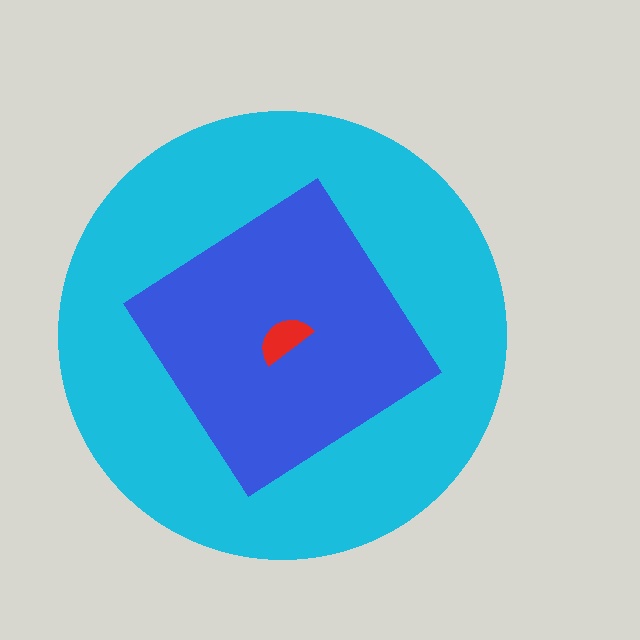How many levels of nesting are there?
3.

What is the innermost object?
The red semicircle.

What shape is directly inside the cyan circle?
The blue diamond.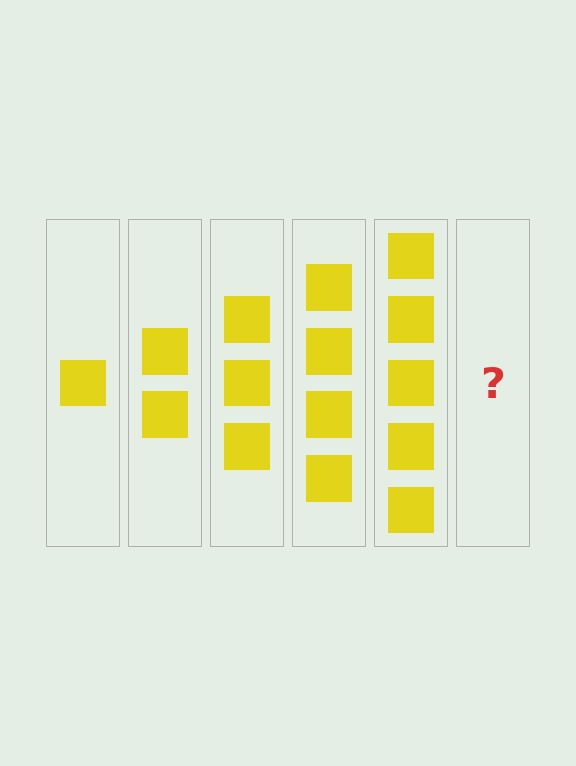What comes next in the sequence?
The next element should be 6 squares.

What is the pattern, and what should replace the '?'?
The pattern is that each step adds one more square. The '?' should be 6 squares.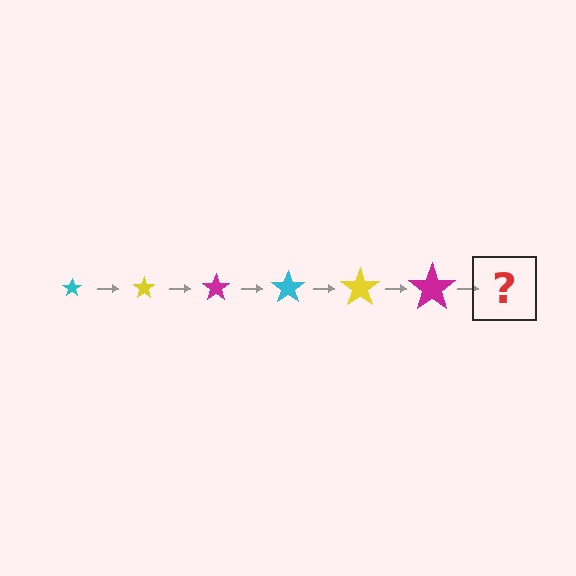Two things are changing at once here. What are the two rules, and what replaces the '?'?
The two rules are that the star grows larger each step and the color cycles through cyan, yellow, and magenta. The '?' should be a cyan star, larger than the previous one.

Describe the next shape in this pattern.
It should be a cyan star, larger than the previous one.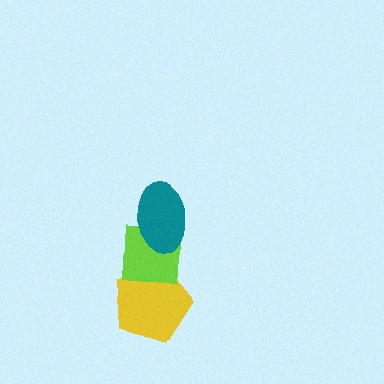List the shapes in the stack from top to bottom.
From top to bottom: the teal ellipse, the lime square, the yellow pentagon.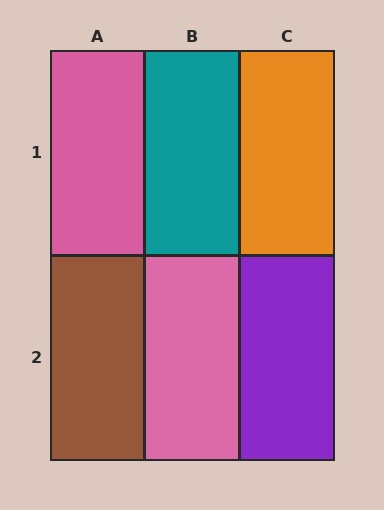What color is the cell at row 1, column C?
Orange.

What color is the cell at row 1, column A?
Pink.